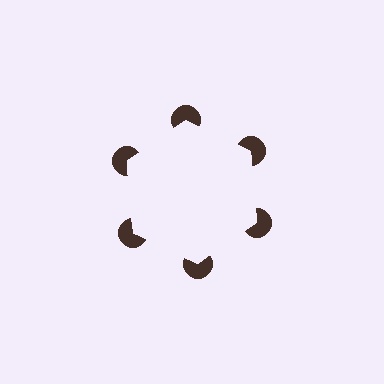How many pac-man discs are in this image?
There are 6 — one at each vertex of the illusory hexagon.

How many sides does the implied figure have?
6 sides.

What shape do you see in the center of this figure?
An illusory hexagon — its edges are inferred from the aligned wedge cuts in the pac-man discs, not physically drawn.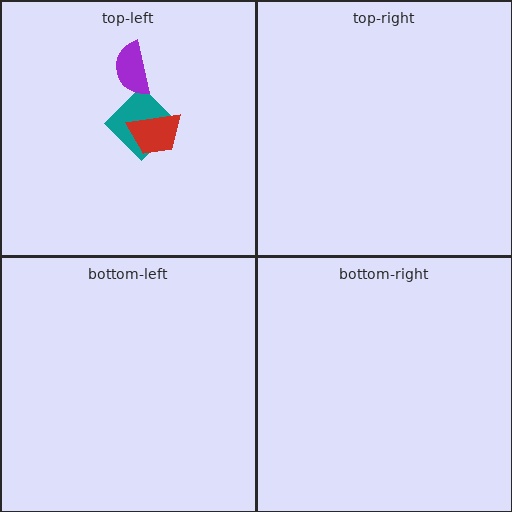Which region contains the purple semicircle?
The top-left region.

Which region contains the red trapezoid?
The top-left region.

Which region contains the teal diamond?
The top-left region.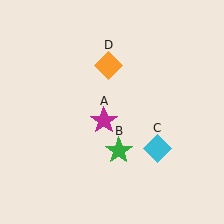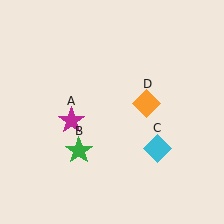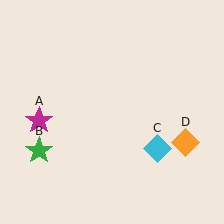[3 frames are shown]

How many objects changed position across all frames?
3 objects changed position: magenta star (object A), green star (object B), orange diamond (object D).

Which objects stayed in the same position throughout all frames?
Cyan diamond (object C) remained stationary.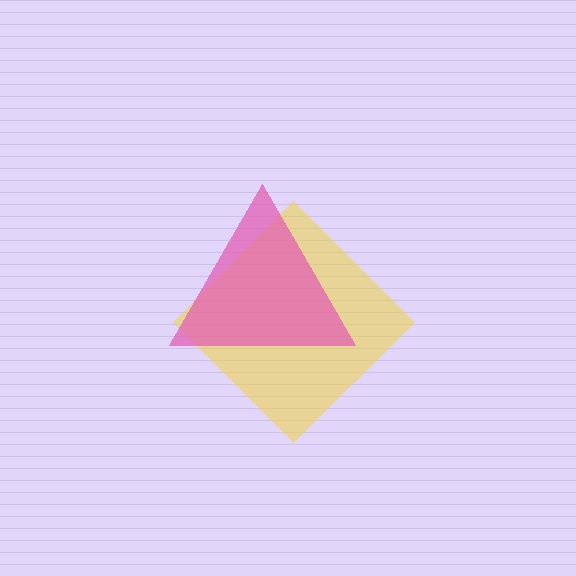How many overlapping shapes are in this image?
There are 2 overlapping shapes in the image.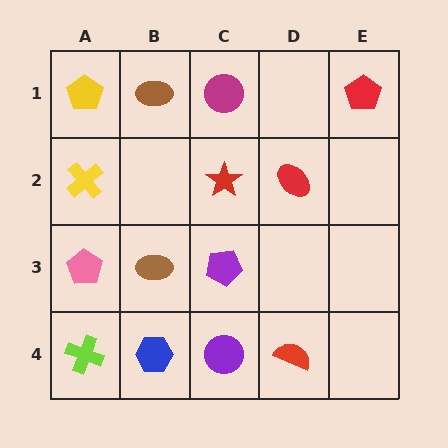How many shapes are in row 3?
3 shapes.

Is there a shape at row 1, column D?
No, that cell is empty.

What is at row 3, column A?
A pink pentagon.